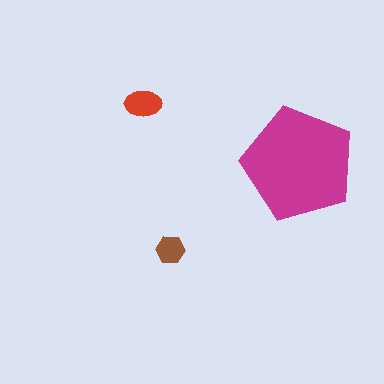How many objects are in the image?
There are 3 objects in the image.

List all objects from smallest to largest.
The brown hexagon, the red ellipse, the magenta pentagon.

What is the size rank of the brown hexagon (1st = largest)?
3rd.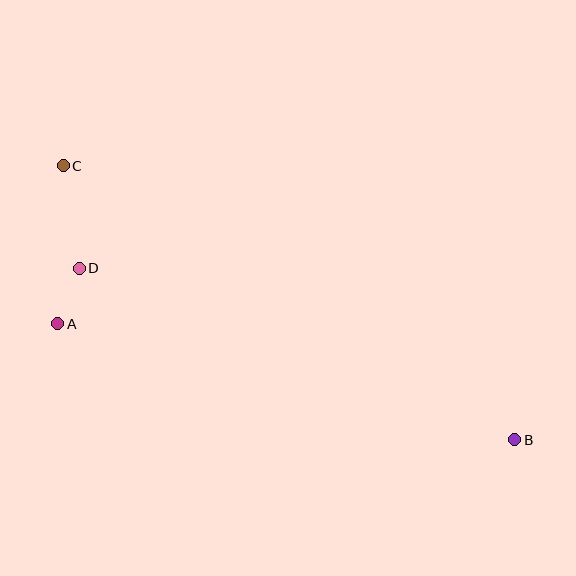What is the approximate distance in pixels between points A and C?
The distance between A and C is approximately 158 pixels.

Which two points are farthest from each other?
Points B and C are farthest from each other.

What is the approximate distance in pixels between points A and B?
The distance between A and B is approximately 472 pixels.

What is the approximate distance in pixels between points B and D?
The distance between B and D is approximately 468 pixels.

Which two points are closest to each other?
Points A and D are closest to each other.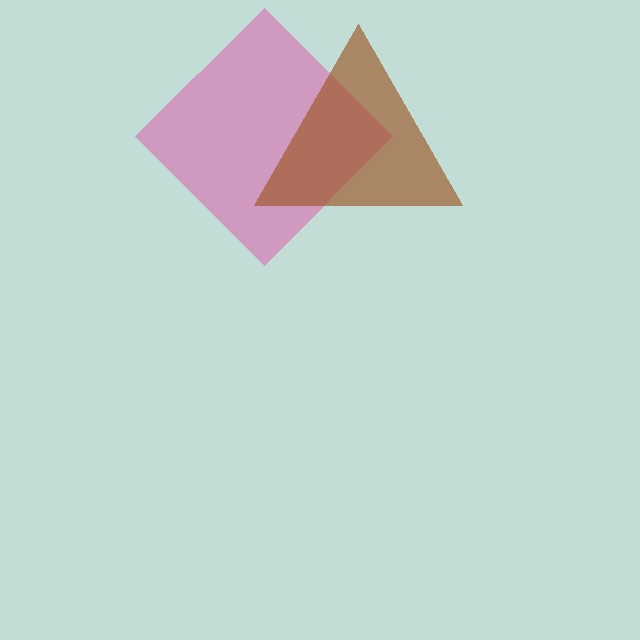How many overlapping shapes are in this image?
There are 2 overlapping shapes in the image.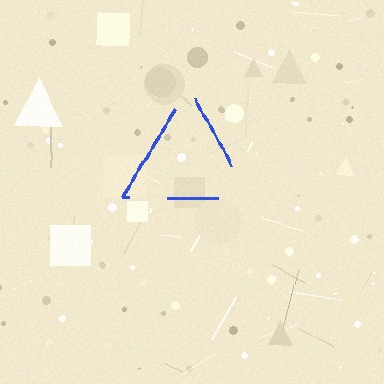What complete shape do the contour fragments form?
The contour fragments form a triangle.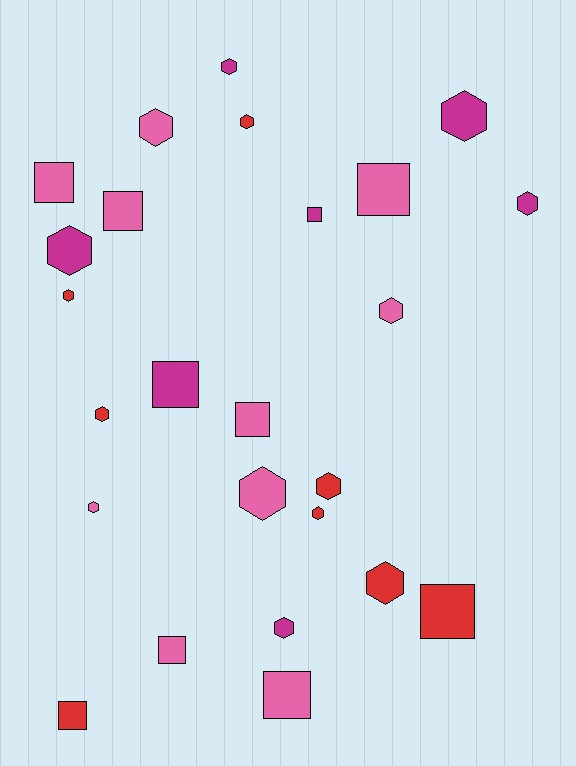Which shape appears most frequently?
Hexagon, with 15 objects.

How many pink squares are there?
There are 6 pink squares.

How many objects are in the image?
There are 25 objects.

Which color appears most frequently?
Pink, with 10 objects.